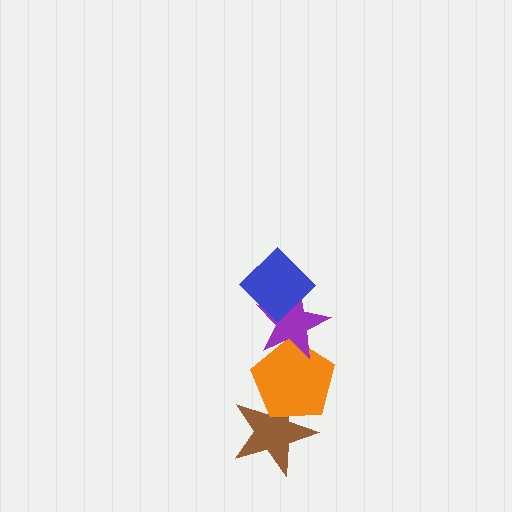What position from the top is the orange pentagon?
The orange pentagon is 3rd from the top.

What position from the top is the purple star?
The purple star is 2nd from the top.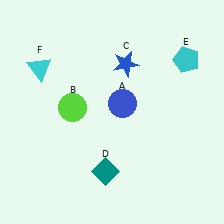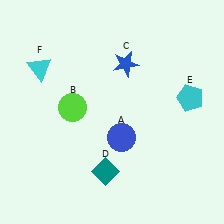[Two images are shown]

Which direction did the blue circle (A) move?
The blue circle (A) moved down.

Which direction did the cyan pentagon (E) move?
The cyan pentagon (E) moved down.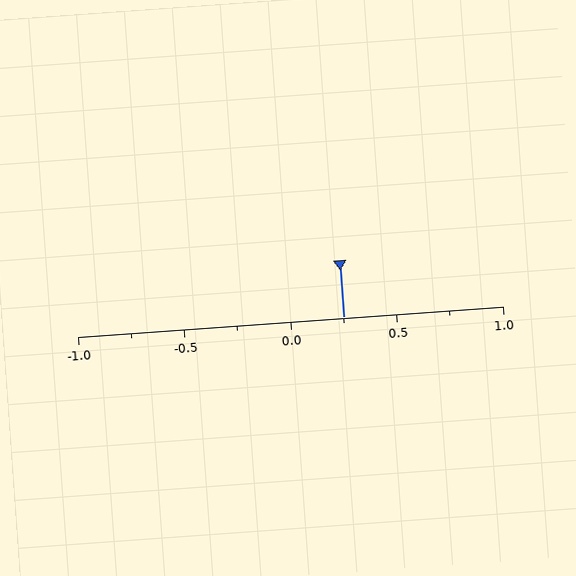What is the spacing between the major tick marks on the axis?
The major ticks are spaced 0.5 apart.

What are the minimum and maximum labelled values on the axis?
The axis runs from -1.0 to 1.0.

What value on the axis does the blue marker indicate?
The marker indicates approximately 0.25.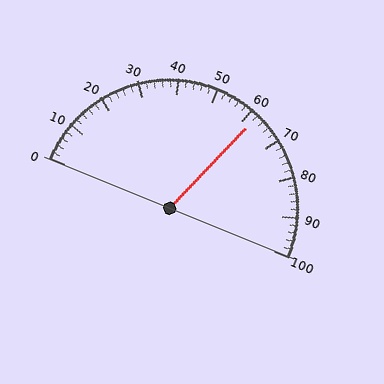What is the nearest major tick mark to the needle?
The nearest major tick mark is 60.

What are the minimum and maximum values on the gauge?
The gauge ranges from 0 to 100.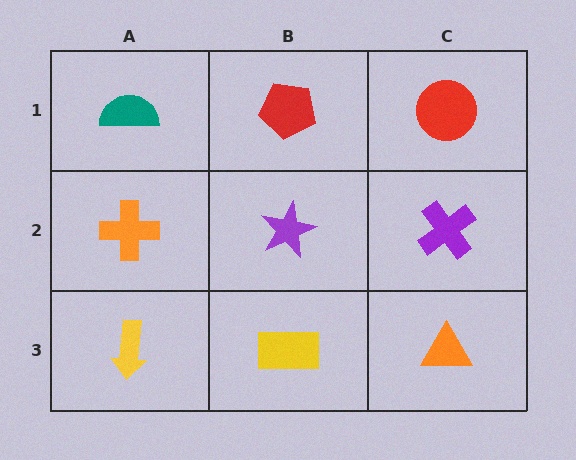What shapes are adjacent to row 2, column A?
A teal semicircle (row 1, column A), a yellow arrow (row 3, column A), a purple star (row 2, column B).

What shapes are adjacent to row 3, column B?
A purple star (row 2, column B), a yellow arrow (row 3, column A), an orange triangle (row 3, column C).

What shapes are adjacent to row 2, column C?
A red circle (row 1, column C), an orange triangle (row 3, column C), a purple star (row 2, column B).